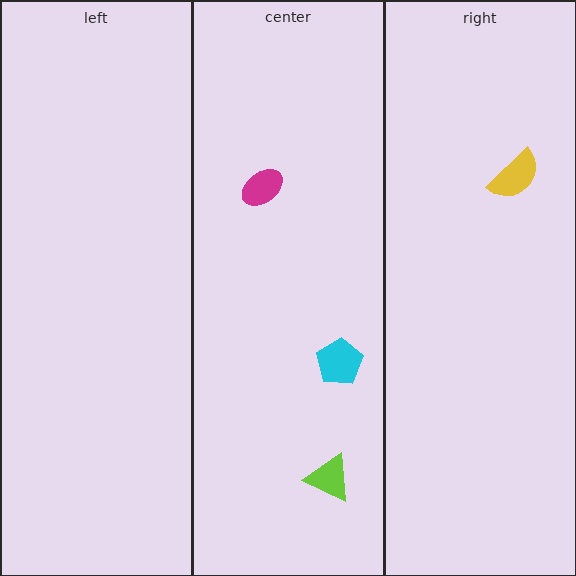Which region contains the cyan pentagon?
The center region.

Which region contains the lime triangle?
The center region.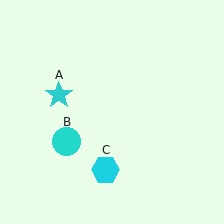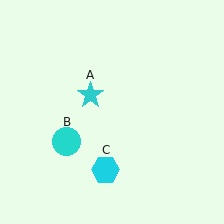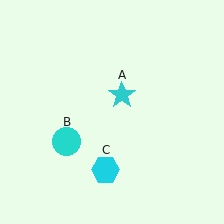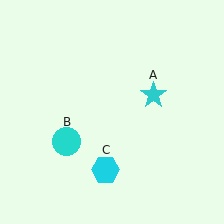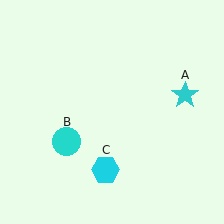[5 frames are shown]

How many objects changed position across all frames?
1 object changed position: cyan star (object A).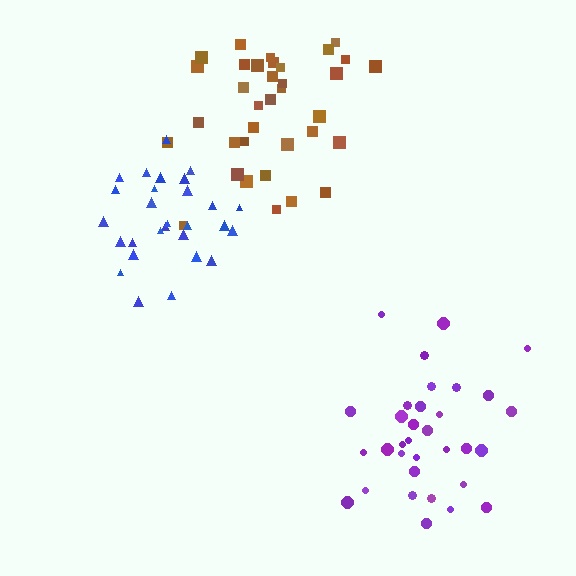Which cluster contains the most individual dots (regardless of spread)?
Brown (35).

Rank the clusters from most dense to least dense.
blue, brown, purple.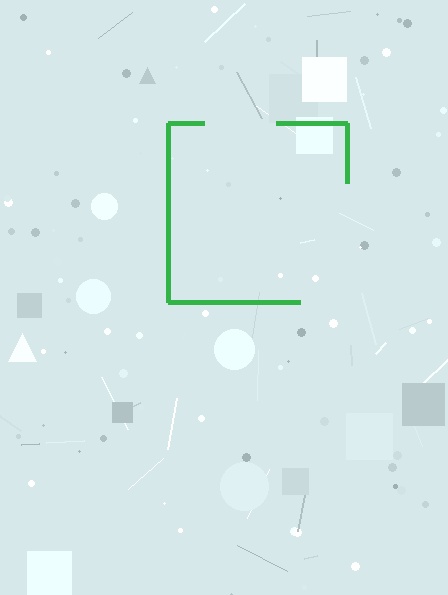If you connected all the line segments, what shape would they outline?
They would outline a square.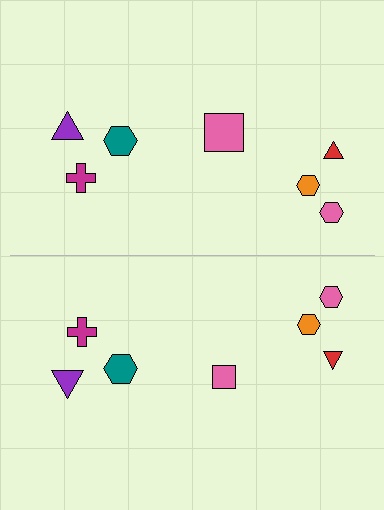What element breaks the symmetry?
The pink square on the bottom side has a different size than its mirror counterpart.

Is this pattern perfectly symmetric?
No, the pattern is not perfectly symmetric. The pink square on the bottom side has a different size than its mirror counterpart.